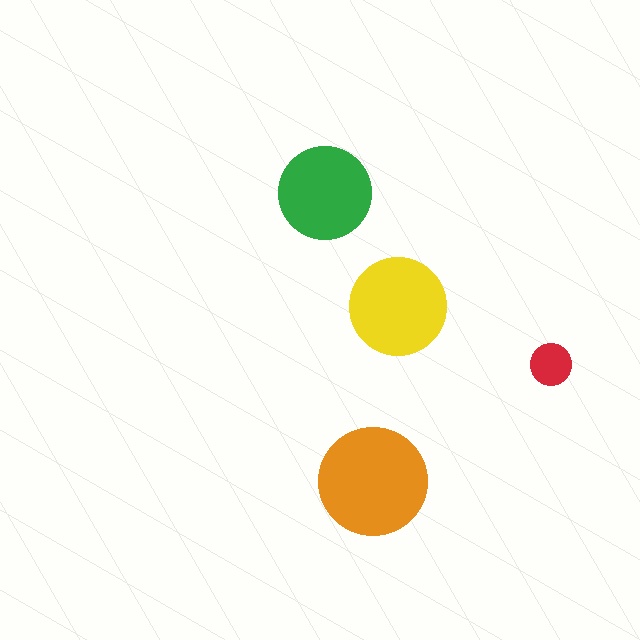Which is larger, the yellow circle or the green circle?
The yellow one.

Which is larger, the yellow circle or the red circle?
The yellow one.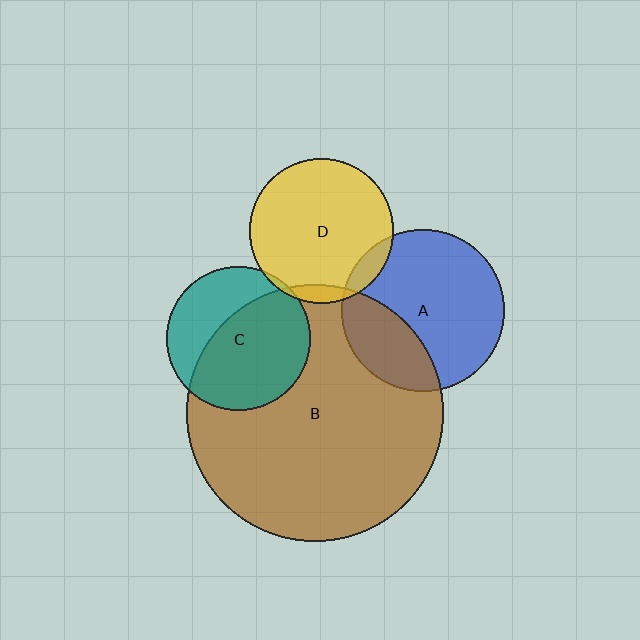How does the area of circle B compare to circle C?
Approximately 3.2 times.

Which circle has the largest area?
Circle B (brown).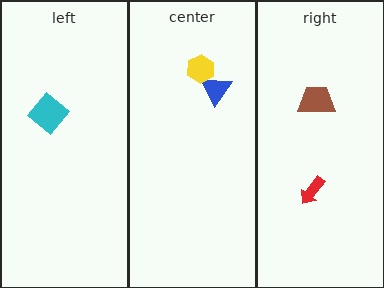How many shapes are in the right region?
2.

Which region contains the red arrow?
The right region.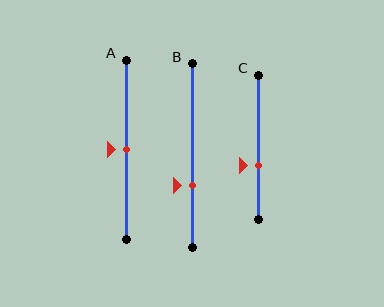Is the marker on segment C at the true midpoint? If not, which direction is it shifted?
No, the marker on segment C is shifted downward by about 13% of the segment length.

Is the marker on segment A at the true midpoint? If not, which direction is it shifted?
Yes, the marker on segment A is at the true midpoint.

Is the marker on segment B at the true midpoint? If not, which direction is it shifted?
No, the marker on segment B is shifted downward by about 16% of the segment length.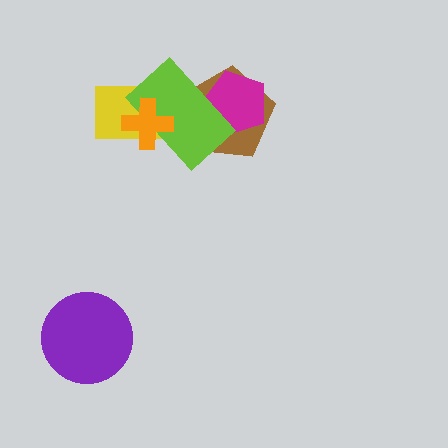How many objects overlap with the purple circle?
0 objects overlap with the purple circle.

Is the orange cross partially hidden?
No, no other shape covers it.